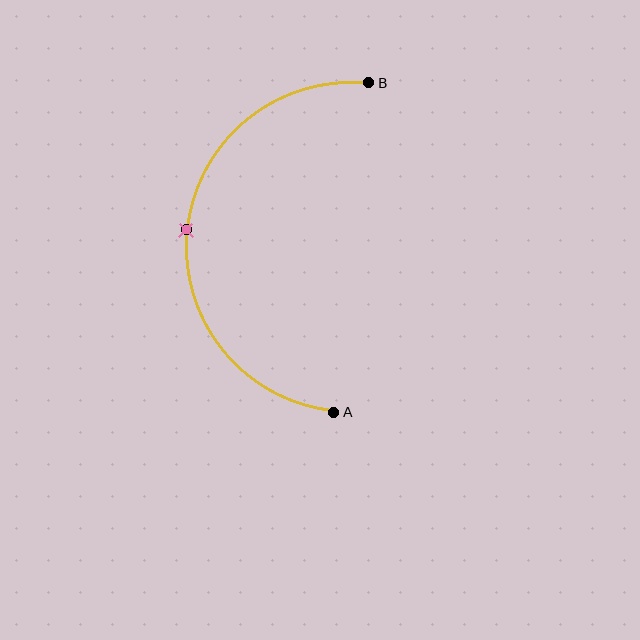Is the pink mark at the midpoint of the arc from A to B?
Yes. The pink mark lies on the arc at equal arc-length from both A and B — it is the arc midpoint.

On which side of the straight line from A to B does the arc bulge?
The arc bulges to the left of the straight line connecting A and B.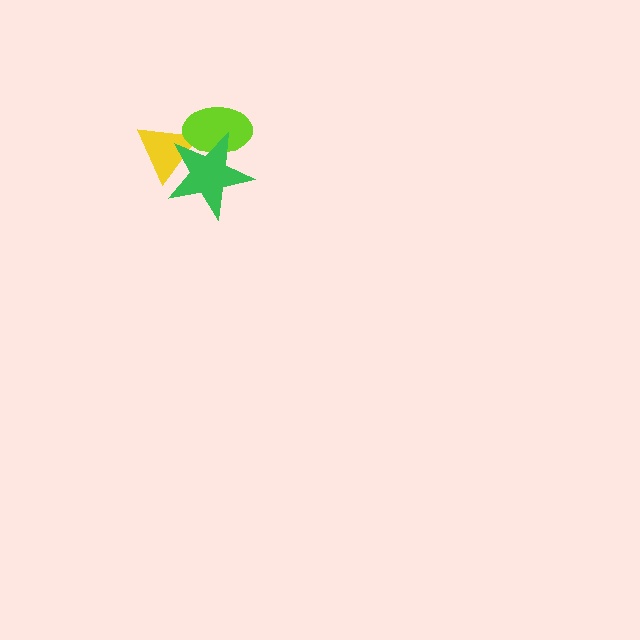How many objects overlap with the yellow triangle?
2 objects overlap with the yellow triangle.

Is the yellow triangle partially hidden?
Yes, it is partially covered by another shape.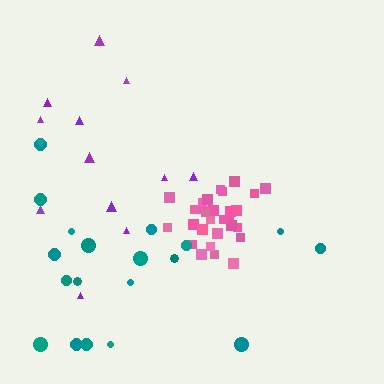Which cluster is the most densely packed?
Pink.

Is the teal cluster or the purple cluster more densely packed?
Teal.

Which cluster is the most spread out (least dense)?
Purple.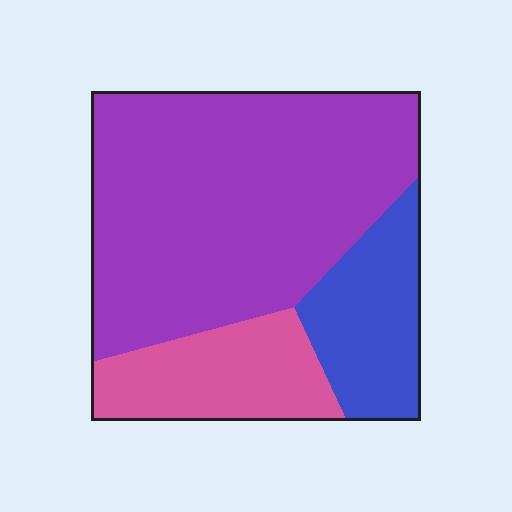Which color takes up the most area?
Purple, at roughly 65%.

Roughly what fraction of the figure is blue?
Blue covers 18% of the figure.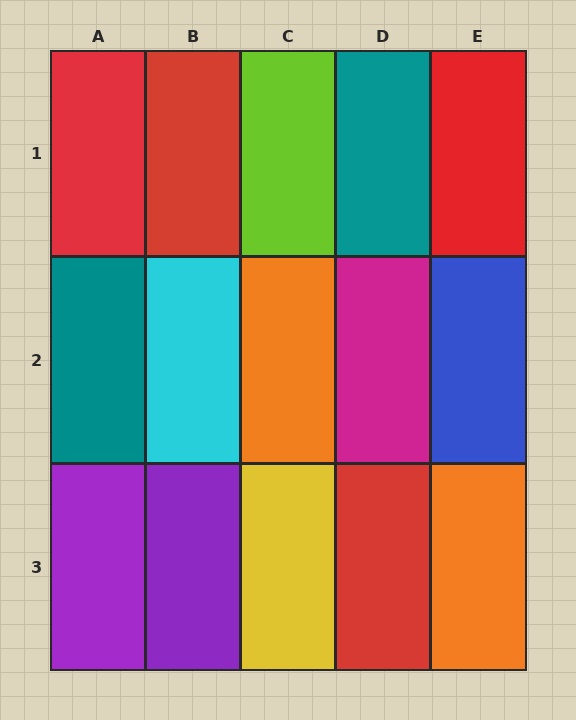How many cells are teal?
2 cells are teal.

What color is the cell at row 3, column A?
Purple.